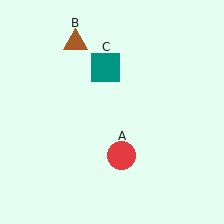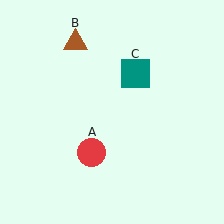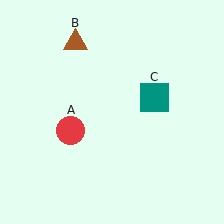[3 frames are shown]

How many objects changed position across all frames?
2 objects changed position: red circle (object A), teal square (object C).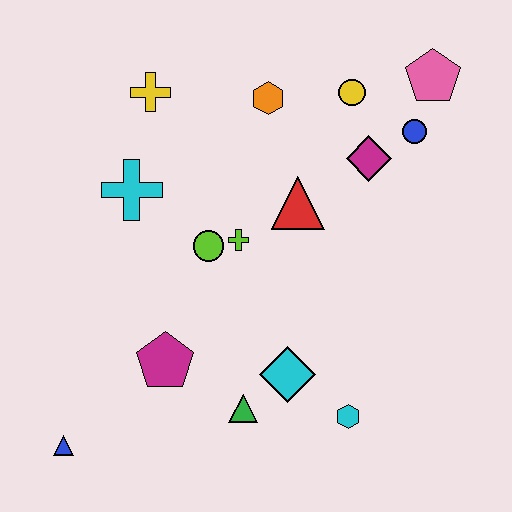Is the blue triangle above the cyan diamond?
No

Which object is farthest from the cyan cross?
The pink pentagon is farthest from the cyan cross.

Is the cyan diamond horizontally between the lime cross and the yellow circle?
Yes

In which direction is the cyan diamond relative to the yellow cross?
The cyan diamond is below the yellow cross.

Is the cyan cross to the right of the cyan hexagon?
No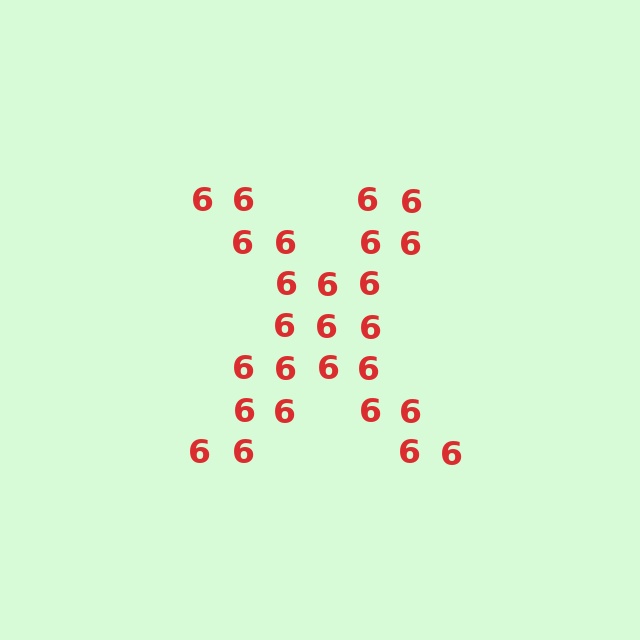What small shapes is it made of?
It is made of small digit 6's.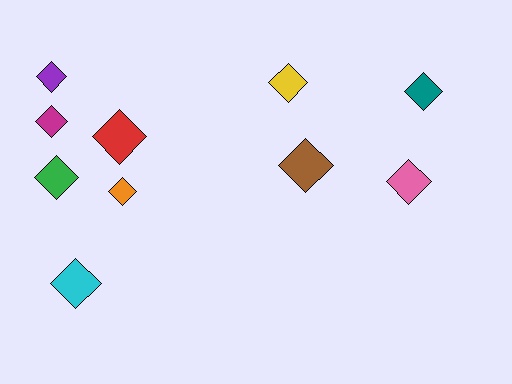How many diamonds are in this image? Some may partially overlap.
There are 10 diamonds.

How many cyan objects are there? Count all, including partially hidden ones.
There is 1 cyan object.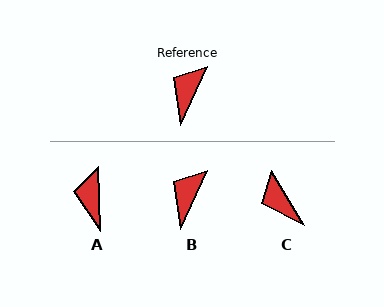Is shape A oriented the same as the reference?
No, it is off by about 26 degrees.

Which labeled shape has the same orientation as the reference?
B.